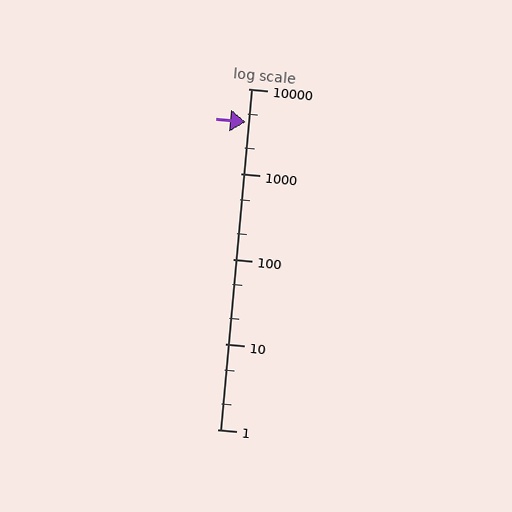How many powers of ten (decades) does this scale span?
The scale spans 4 decades, from 1 to 10000.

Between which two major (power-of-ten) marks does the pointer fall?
The pointer is between 1000 and 10000.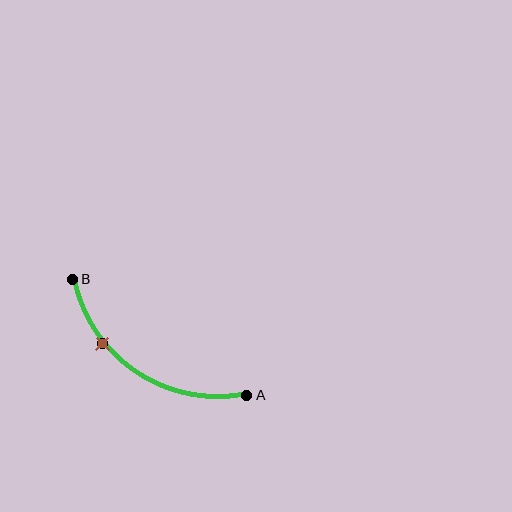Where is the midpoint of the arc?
The arc midpoint is the point on the curve farthest from the straight line joining A and B. It sits below that line.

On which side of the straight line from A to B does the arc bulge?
The arc bulges below the straight line connecting A and B.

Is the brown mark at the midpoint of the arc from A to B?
No. The brown mark lies on the arc but is closer to endpoint B. The arc midpoint would be at the point on the curve equidistant along the arc from both A and B.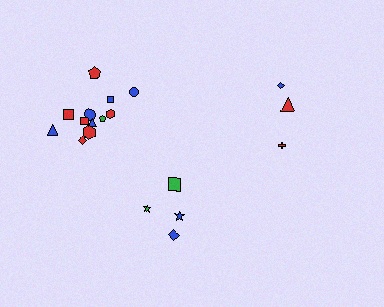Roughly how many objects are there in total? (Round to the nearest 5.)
Roughly 20 objects in total.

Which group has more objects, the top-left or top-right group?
The top-left group.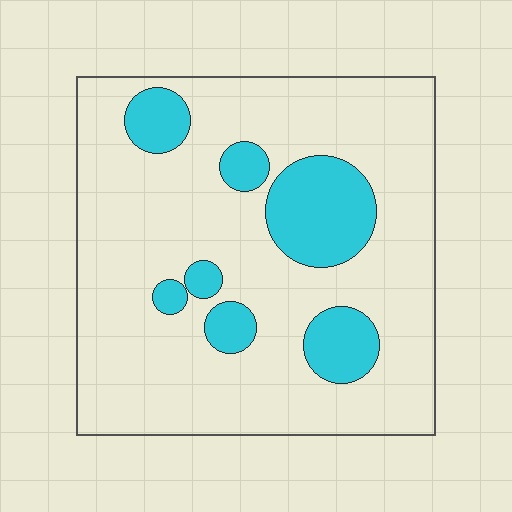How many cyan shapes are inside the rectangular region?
7.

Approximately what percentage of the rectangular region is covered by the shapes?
Approximately 20%.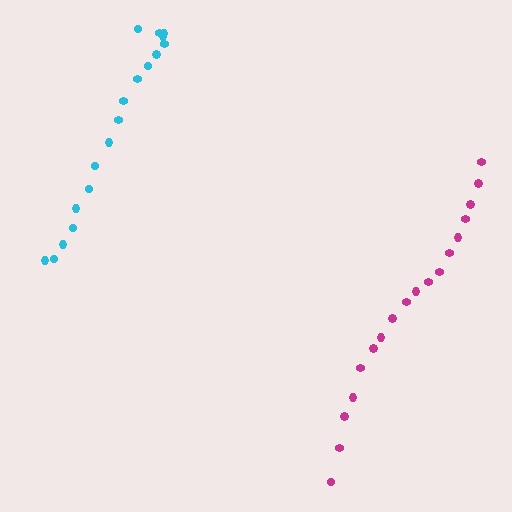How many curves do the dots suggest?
There are 2 distinct paths.